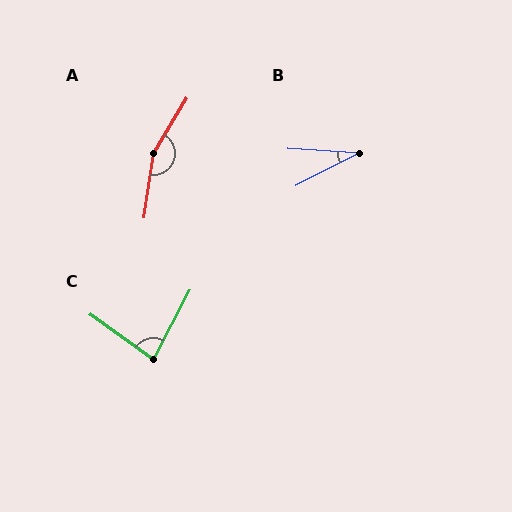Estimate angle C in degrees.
Approximately 82 degrees.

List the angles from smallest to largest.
B (30°), C (82°), A (157°).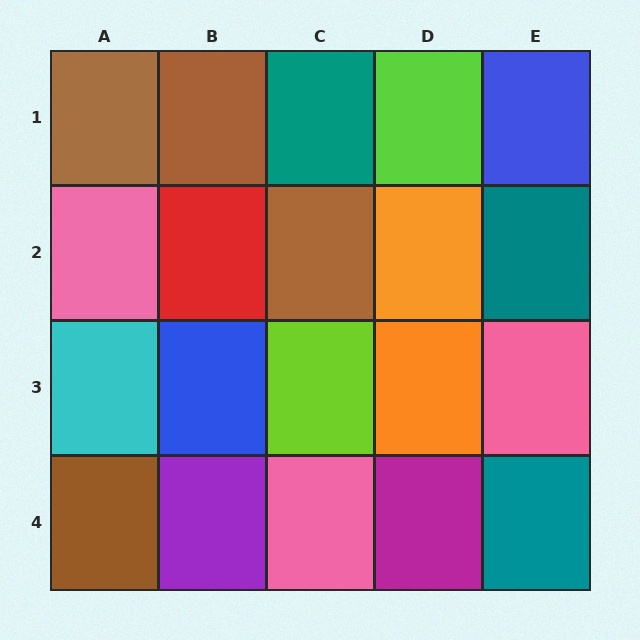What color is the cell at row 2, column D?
Orange.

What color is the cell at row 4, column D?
Magenta.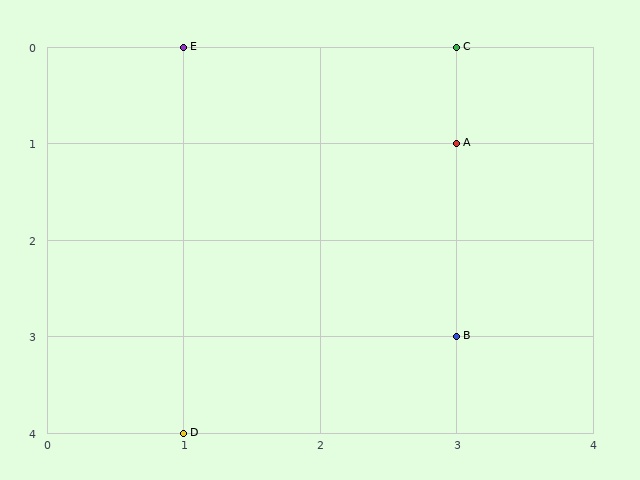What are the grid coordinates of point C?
Point C is at grid coordinates (3, 0).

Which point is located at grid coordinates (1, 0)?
Point E is at (1, 0).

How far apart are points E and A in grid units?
Points E and A are 2 columns and 1 row apart (about 2.2 grid units diagonally).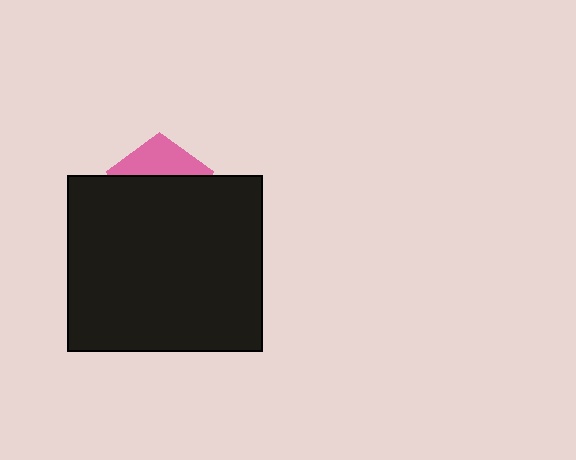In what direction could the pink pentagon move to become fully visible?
The pink pentagon could move up. That would shift it out from behind the black rectangle entirely.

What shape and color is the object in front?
The object in front is a black rectangle.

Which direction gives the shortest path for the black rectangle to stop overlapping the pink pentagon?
Moving down gives the shortest separation.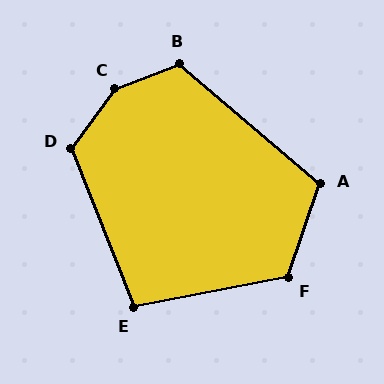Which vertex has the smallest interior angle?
E, at approximately 101 degrees.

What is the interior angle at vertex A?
Approximately 111 degrees (obtuse).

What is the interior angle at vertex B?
Approximately 119 degrees (obtuse).